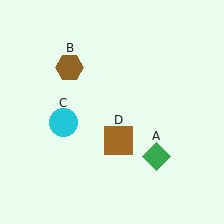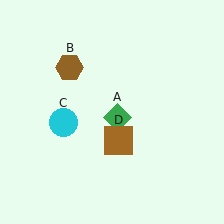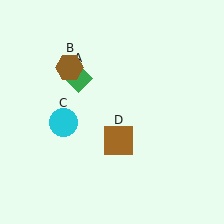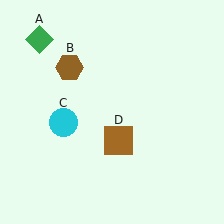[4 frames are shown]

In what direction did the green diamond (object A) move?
The green diamond (object A) moved up and to the left.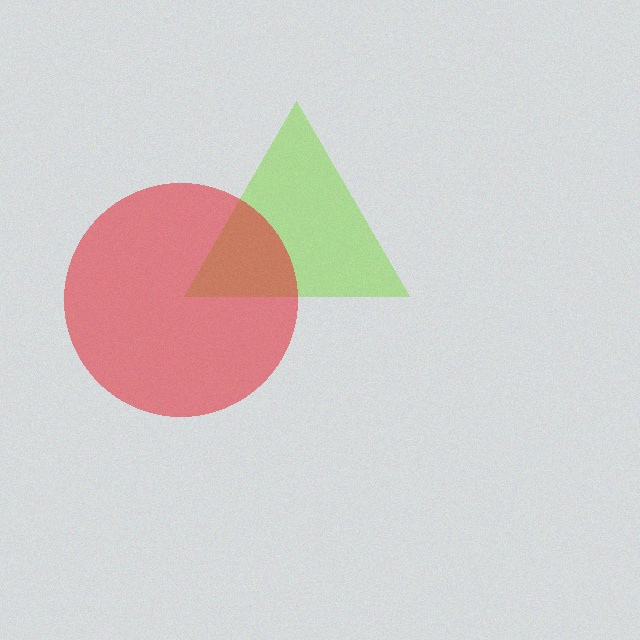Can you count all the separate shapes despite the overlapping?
Yes, there are 2 separate shapes.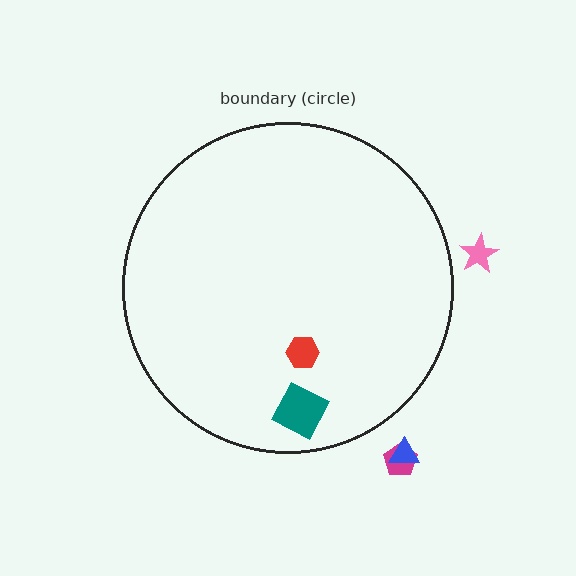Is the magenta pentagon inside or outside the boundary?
Outside.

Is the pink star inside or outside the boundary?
Outside.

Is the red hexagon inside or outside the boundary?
Inside.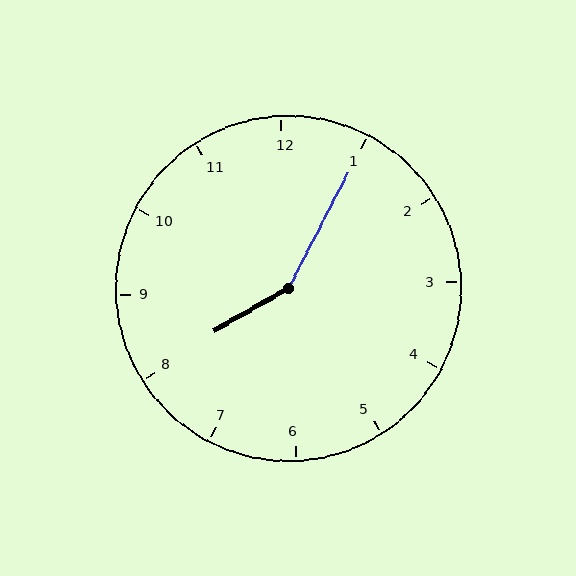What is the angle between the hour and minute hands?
Approximately 148 degrees.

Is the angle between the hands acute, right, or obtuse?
It is obtuse.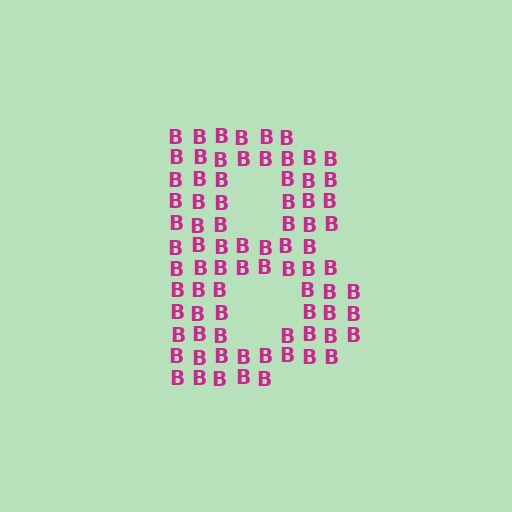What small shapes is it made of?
It is made of small letter B's.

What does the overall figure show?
The overall figure shows the letter B.